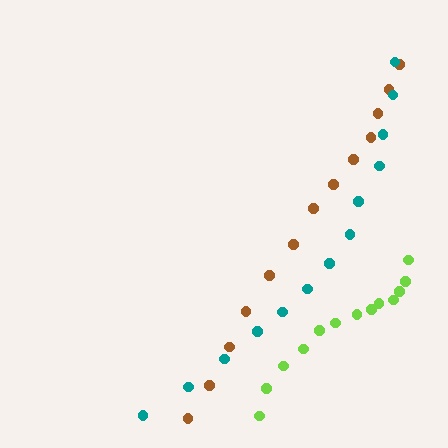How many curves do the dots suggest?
There are 3 distinct paths.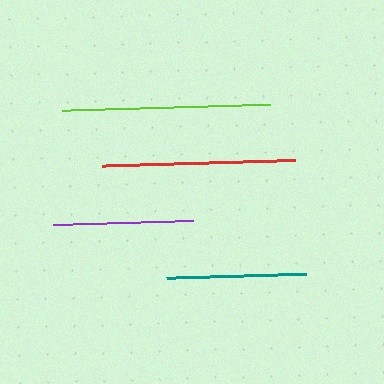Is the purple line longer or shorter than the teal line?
The teal line is longer than the purple line.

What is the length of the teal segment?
The teal segment is approximately 141 pixels long.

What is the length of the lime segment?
The lime segment is approximately 210 pixels long.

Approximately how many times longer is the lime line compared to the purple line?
The lime line is approximately 1.5 times the length of the purple line.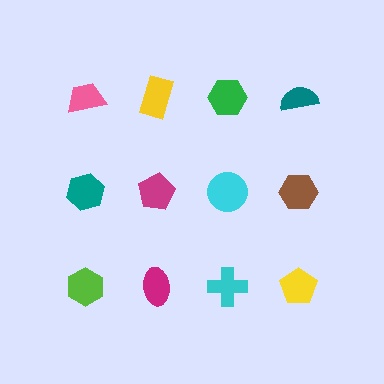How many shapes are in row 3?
4 shapes.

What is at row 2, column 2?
A magenta pentagon.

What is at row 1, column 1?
A pink trapezoid.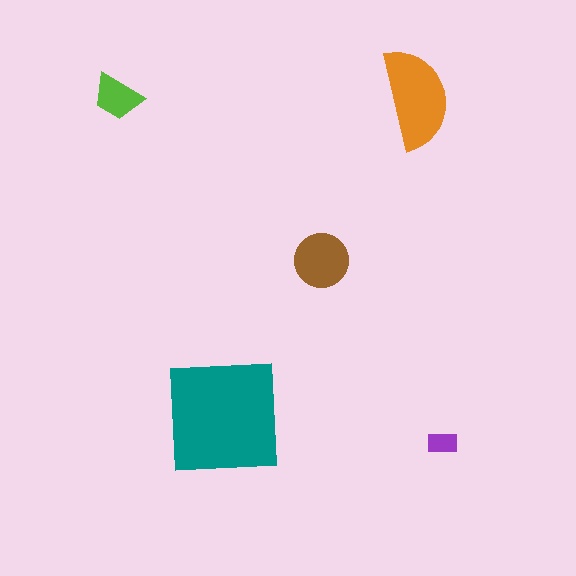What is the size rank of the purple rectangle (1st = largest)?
5th.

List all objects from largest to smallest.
The teal square, the orange semicircle, the brown circle, the lime trapezoid, the purple rectangle.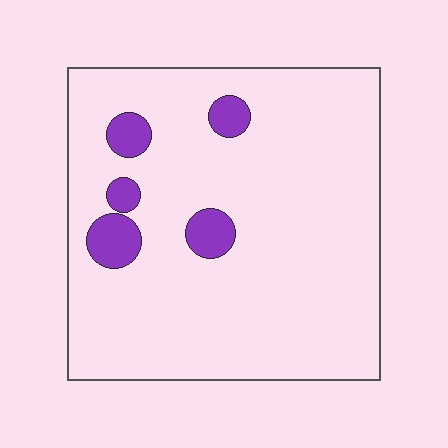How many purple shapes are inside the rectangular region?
5.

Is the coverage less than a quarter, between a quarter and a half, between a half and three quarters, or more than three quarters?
Less than a quarter.